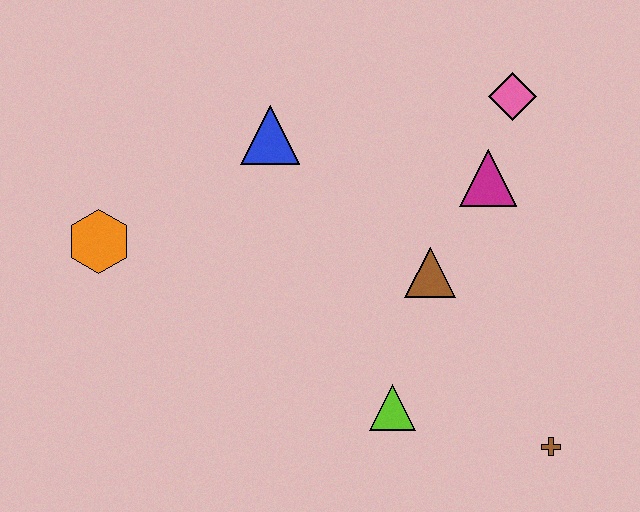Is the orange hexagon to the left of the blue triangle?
Yes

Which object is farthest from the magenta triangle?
The orange hexagon is farthest from the magenta triangle.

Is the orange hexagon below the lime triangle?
No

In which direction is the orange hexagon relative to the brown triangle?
The orange hexagon is to the left of the brown triangle.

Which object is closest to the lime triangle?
The brown triangle is closest to the lime triangle.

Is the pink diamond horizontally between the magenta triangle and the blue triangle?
No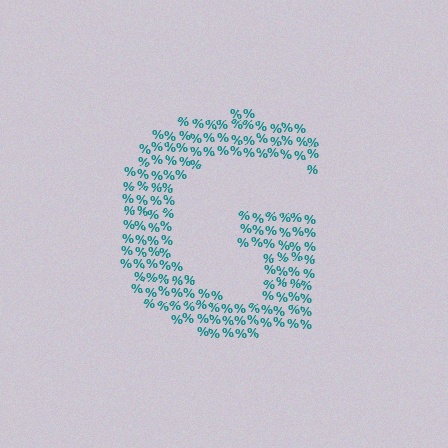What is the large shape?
The large shape is the letter G.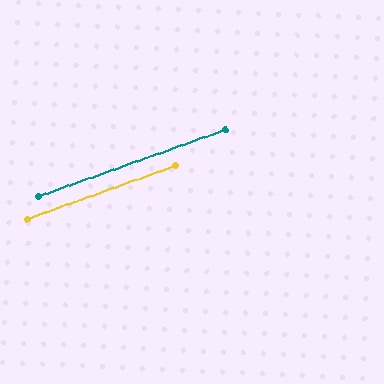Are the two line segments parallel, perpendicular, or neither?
Parallel — their directions differ by only 0.2°.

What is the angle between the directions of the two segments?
Approximately 0 degrees.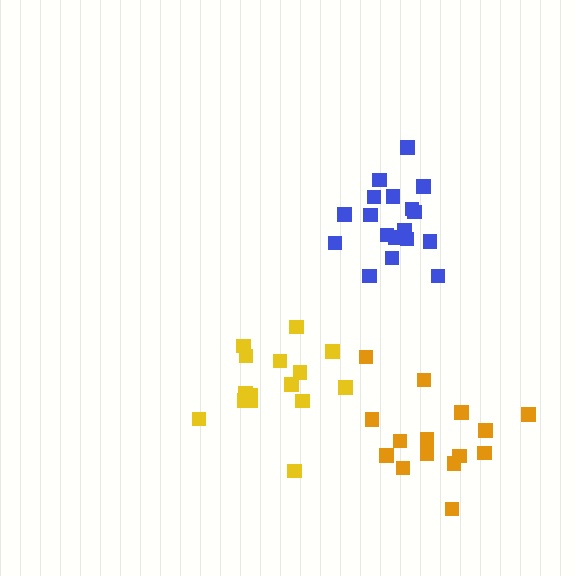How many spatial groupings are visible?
There are 3 spatial groupings.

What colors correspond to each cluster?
The clusters are colored: orange, blue, yellow.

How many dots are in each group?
Group 1: 15 dots, Group 2: 18 dots, Group 3: 15 dots (48 total).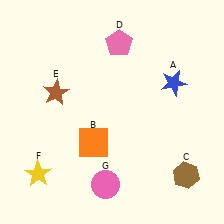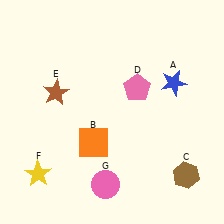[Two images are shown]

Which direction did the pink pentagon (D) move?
The pink pentagon (D) moved down.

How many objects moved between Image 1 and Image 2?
1 object moved between the two images.